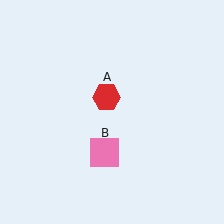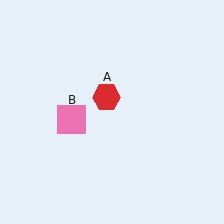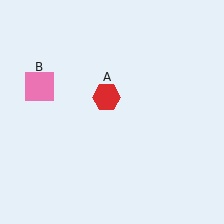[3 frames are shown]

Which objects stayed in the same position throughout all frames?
Red hexagon (object A) remained stationary.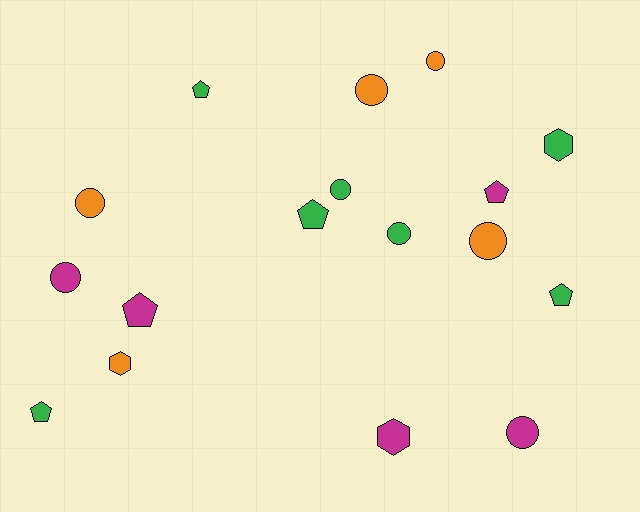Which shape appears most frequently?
Circle, with 8 objects.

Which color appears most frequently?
Green, with 7 objects.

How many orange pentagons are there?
There are no orange pentagons.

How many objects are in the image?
There are 17 objects.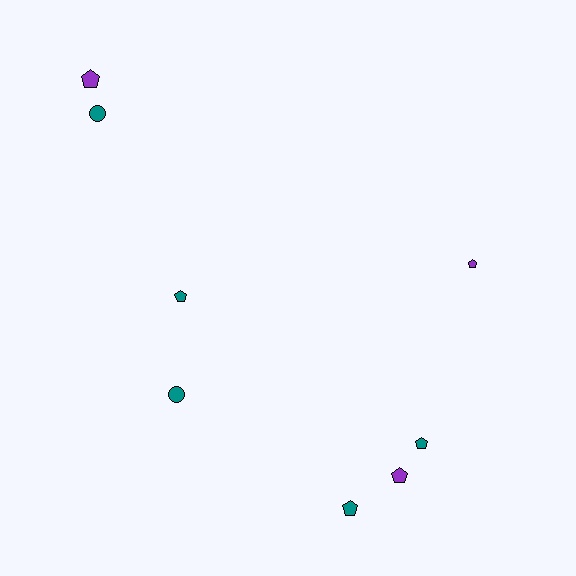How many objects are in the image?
There are 8 objects.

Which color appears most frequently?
Teal, with 5 objects.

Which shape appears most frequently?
Pentagon, with 6 objects.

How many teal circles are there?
There are 2 teal circles.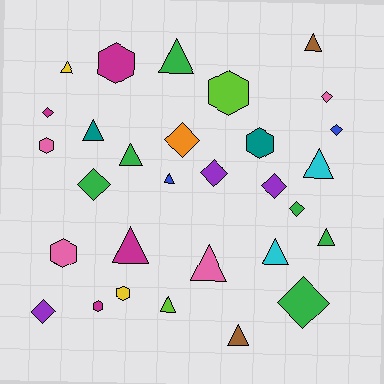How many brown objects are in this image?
There are 2 brown objects.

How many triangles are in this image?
There are 13 triangles.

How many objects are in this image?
There are 30 objects.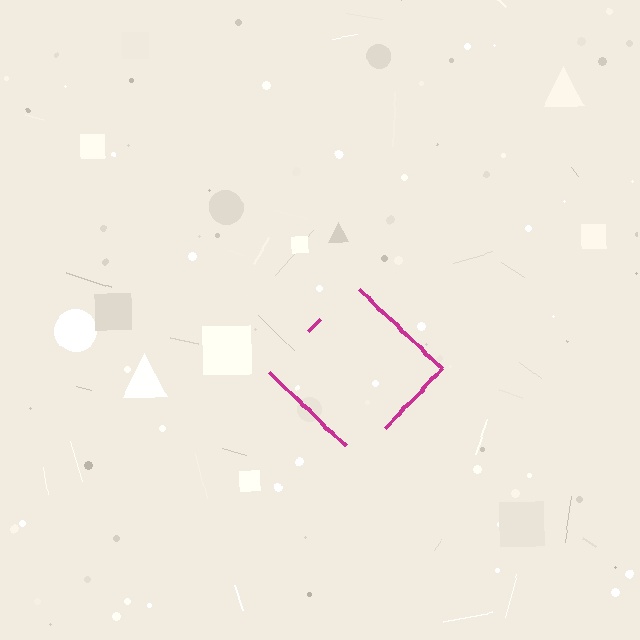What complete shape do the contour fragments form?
The contour fragments form a diamond.